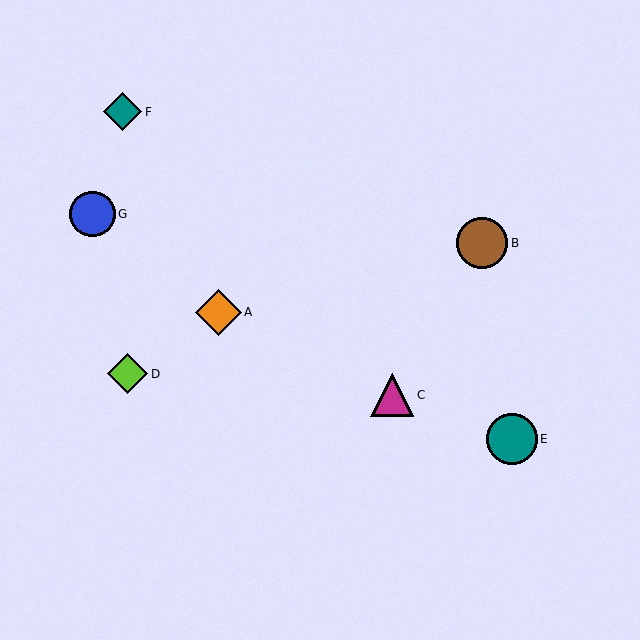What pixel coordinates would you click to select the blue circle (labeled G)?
Click at (93, 214) to select the blue circle G.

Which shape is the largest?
The brown circle (labeled B) is the largest.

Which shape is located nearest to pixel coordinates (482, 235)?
The brown circle (labeled B) at (482, 243) is nearest to that location.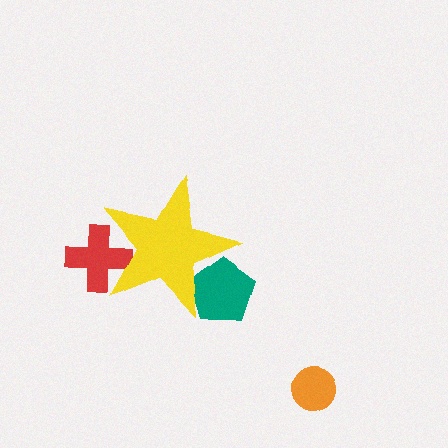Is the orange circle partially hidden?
No, the orange circle is fully visible.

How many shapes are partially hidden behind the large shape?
2 shapes are partially hidden.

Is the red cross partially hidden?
Yes, the red cross is partially hidden behind the yellow star.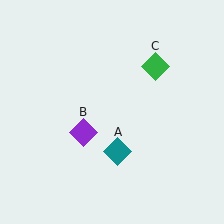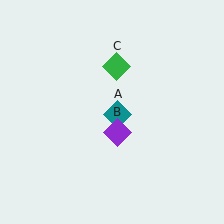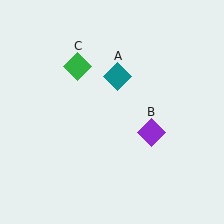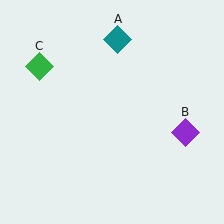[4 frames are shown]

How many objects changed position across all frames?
3 objects changed position: teal diamond (object A), purple diamond (object B), green diamond (object C).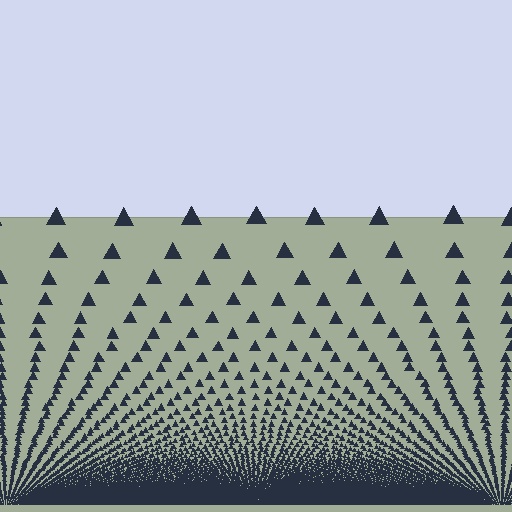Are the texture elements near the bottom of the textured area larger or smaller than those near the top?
Smaller. The gradient is inverted — elements near the bottom are smaller and denser.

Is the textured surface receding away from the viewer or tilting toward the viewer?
The surface appears to tilt toward the viewer. Texture elements get larger and sparser toward the top.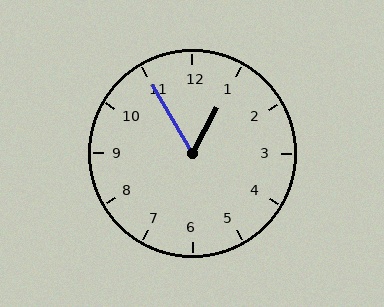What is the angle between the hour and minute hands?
Approximately 58 degrees.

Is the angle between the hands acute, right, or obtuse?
It is acute.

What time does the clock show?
12:55.